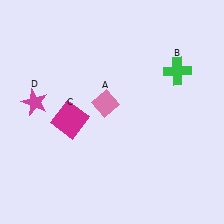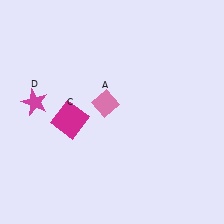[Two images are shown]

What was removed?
The green cross (B) was removed in Image 2.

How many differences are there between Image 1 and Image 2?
There is 1 difference between the two images.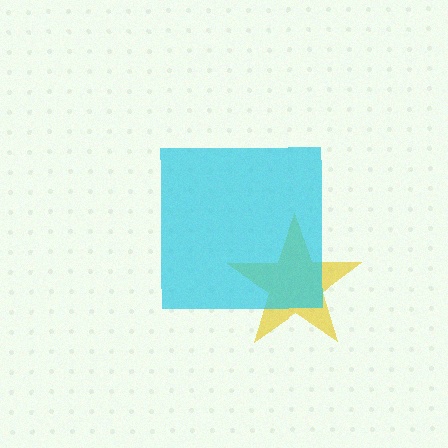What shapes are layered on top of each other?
The layered shapes are: a yellow star, a cyan square.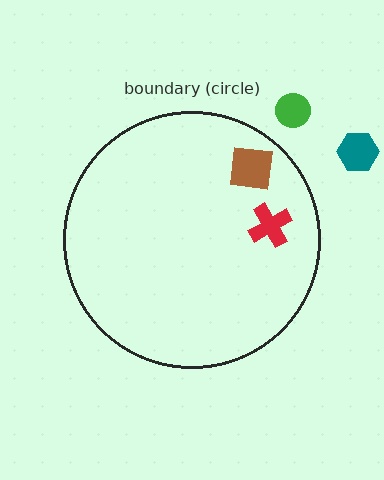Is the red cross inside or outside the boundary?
Inside.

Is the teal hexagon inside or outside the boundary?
Outside.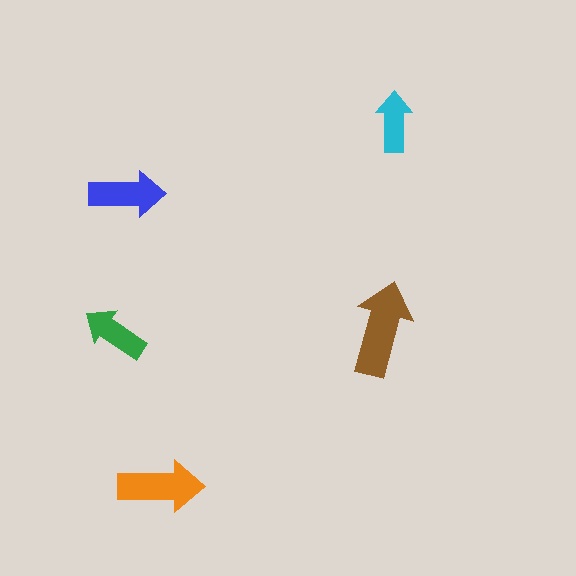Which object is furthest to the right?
The cyan arrow is rightmost.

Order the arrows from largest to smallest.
the brown one, the orange one, the blue one, the green one, the cyan one.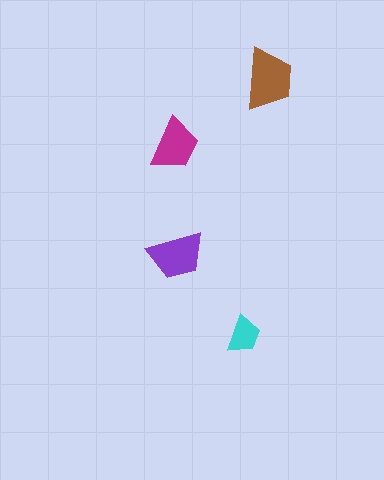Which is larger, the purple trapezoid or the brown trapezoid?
The brown one.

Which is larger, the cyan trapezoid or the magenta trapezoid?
The magenta one.